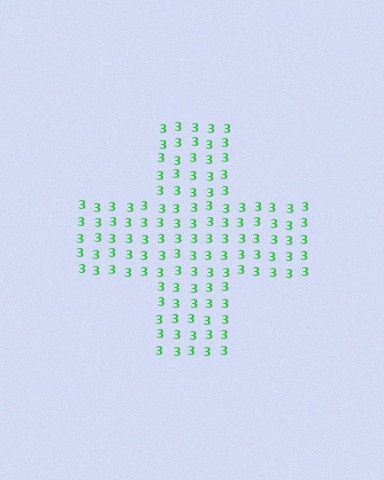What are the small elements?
The small elements are digit 3's.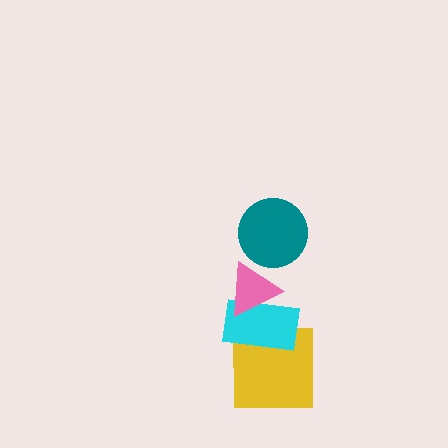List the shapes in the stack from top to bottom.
From top to bottom: the teal circle, the pink triangle, the cyan rectangle, the yellow square.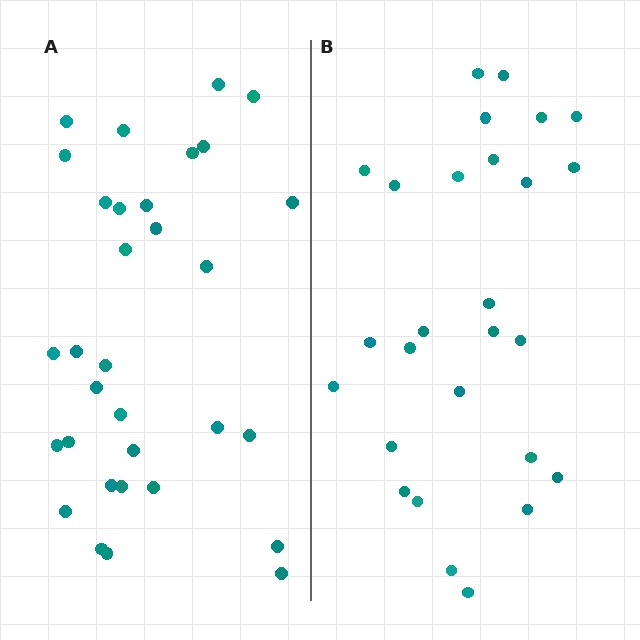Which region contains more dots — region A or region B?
Region A (the left region) has more dots.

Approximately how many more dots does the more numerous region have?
Region A has about 5 more dots than region B.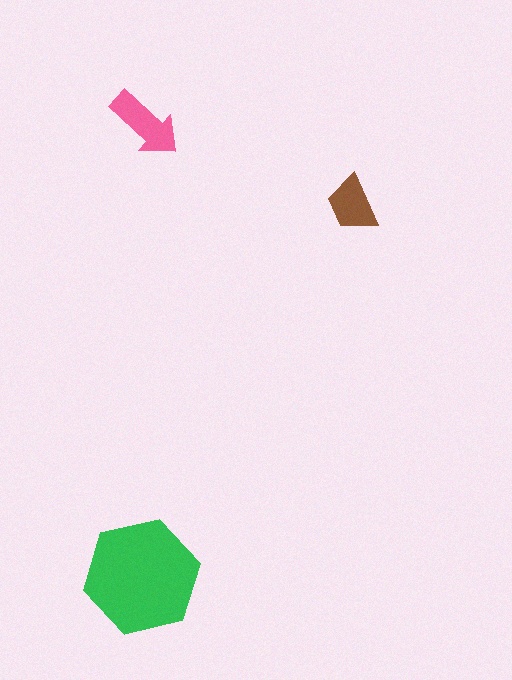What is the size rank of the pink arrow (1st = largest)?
2nd.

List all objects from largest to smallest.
The green hexagon, the pink arrow, the brown trapezoid.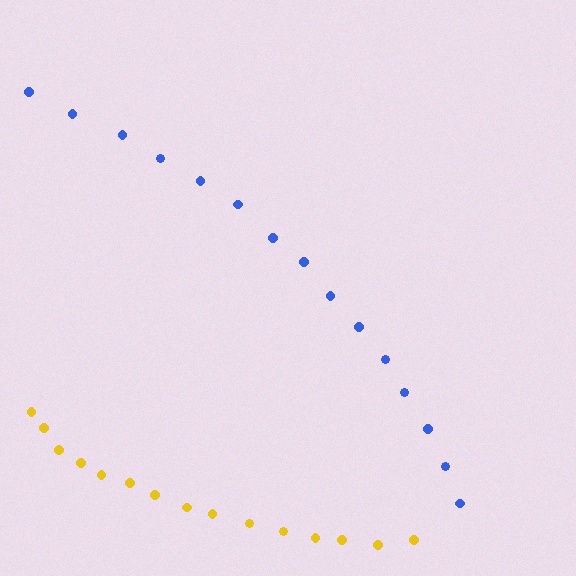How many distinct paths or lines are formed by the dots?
There are 2 distinct paths.